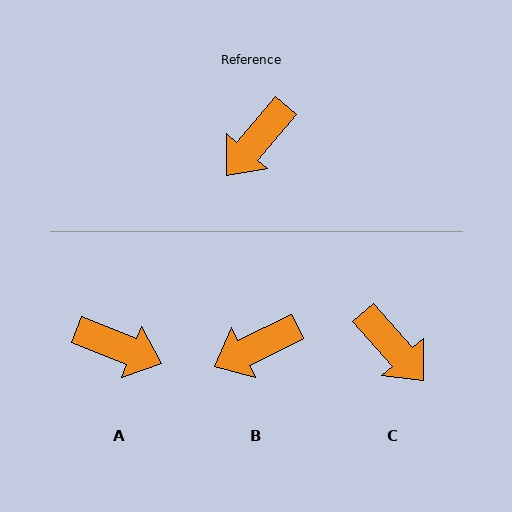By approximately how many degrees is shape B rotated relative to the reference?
Approximately 23 degrees clockwise.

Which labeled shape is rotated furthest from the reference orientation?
A, about 109 degrees away.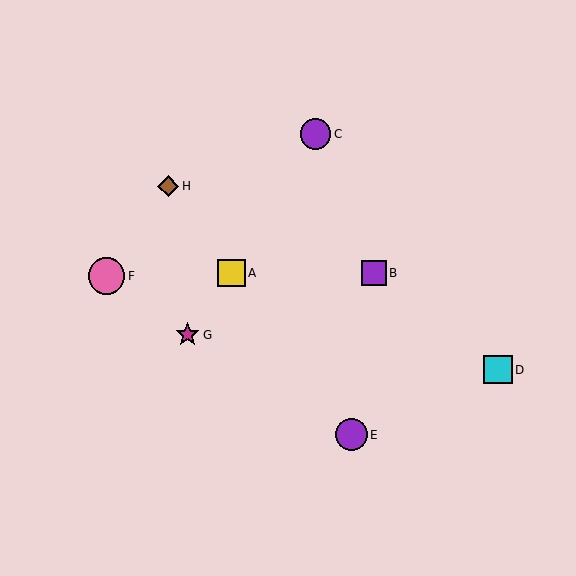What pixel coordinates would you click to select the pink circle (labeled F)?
Click at (106, 276) to select the pink circle F.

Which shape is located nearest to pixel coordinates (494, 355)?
The cyan square (labeled D) at (498, 370) is nearest to that location.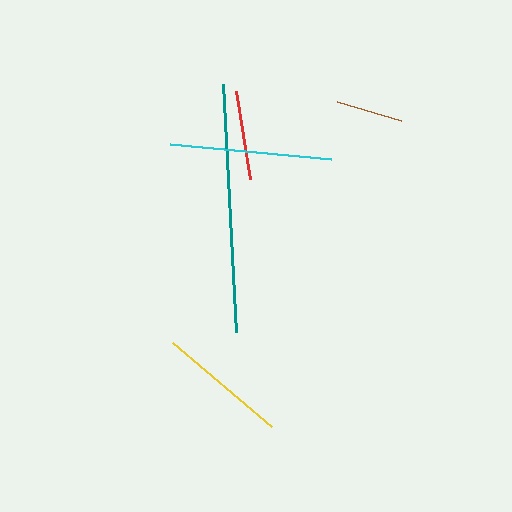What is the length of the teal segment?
The teal segment is approximately 248 pixels long.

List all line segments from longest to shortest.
From longest to shortest: teal, cyan, yellow, red, brown.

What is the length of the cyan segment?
The cyan segment is approximately 162 pixels long.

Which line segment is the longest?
The teal line is the longest at approximately 248 pixels.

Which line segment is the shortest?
The brown line is the shortest at approximately 67 pixels.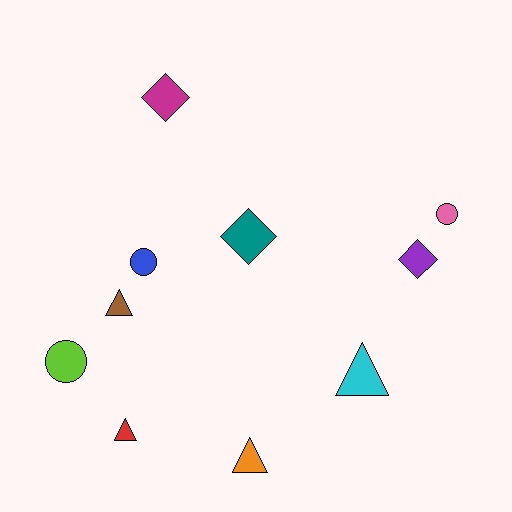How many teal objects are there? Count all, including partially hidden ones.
There is 1 teal object.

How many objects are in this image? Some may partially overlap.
There are 10 objects.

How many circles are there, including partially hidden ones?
There are 3 circles.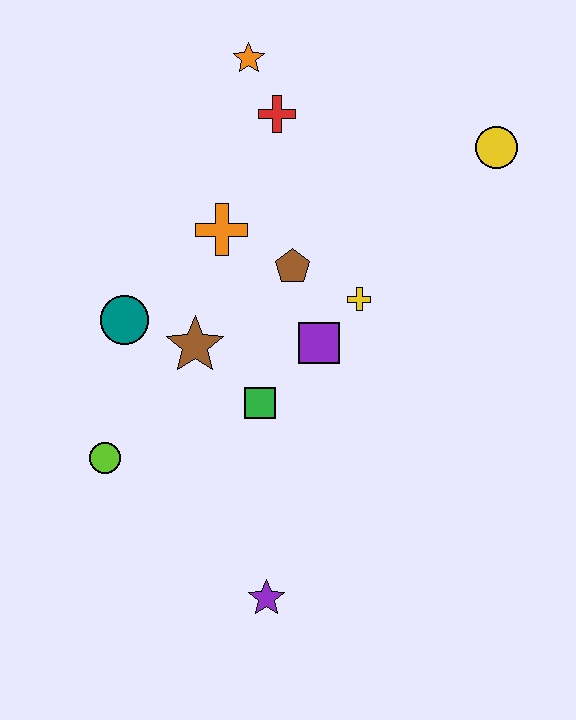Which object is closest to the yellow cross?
The purple square is closest to the yellow cross.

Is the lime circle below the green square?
Yes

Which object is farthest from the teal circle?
The yellow circle is farthest from the teal circle.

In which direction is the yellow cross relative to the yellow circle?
The yellow cross is below the yellow circle.